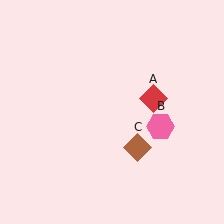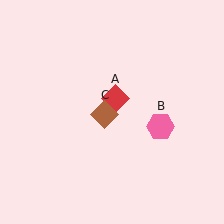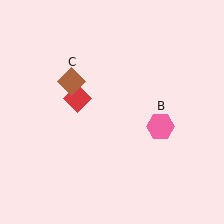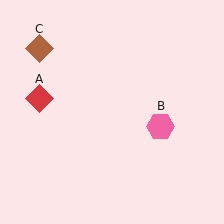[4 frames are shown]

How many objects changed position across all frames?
2 objects changed position: red diamond (object A), brown diamond (object C).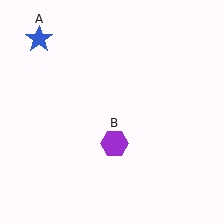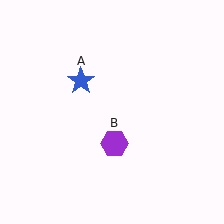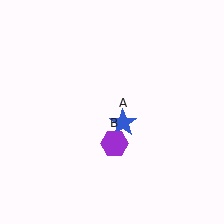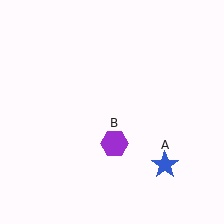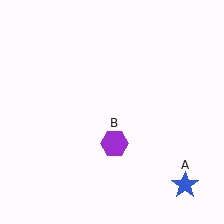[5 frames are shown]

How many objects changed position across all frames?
1 object changed position: blue star (object A).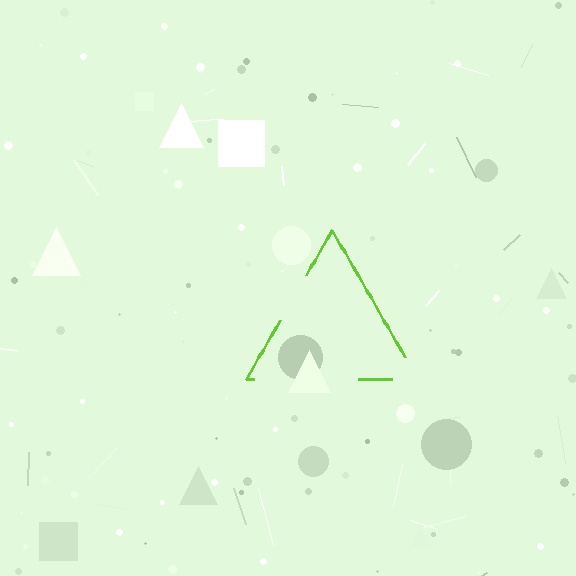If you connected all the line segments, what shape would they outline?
They would outline a triangle.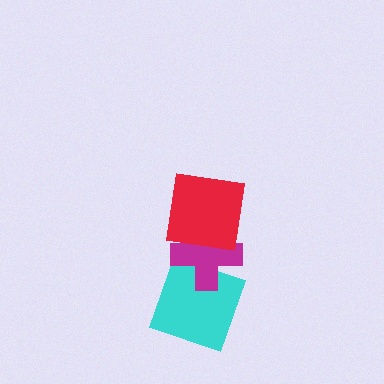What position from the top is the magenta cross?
The magenta cross is 2nd from the top.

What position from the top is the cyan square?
The cyan square is 3rd from the top.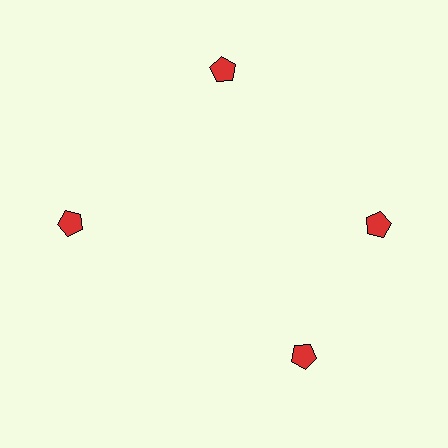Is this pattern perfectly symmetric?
No. The 4 red pentagons are arranged in a ring, but one element near the 6 o'clock position is rotated out of alignment along the ring, breaking the 4-fold rotational symmetry.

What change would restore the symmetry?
The symmetry would be restored by rotating it back into even spacing with its neighbors so that all 4 pentagons sit at equal angles and equal distance from the center.